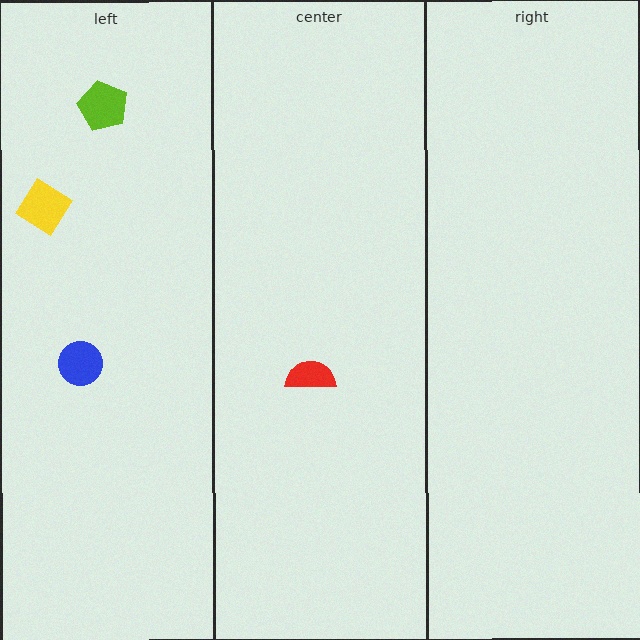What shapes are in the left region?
The blue circle, the yellow diamond, the lime pentagon.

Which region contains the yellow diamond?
The left region.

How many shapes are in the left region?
3.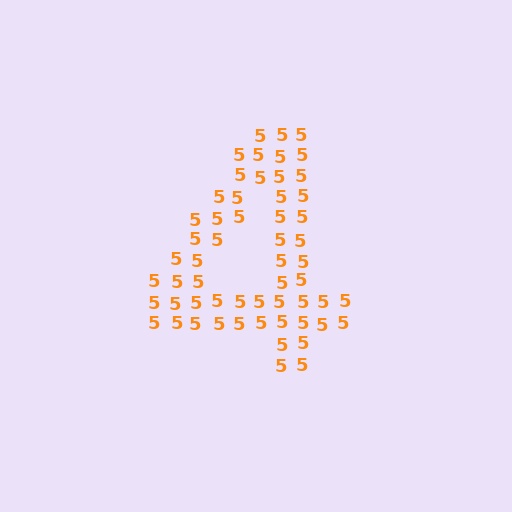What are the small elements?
The small elements are digit 5's.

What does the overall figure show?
The overall figure shows the digit 4.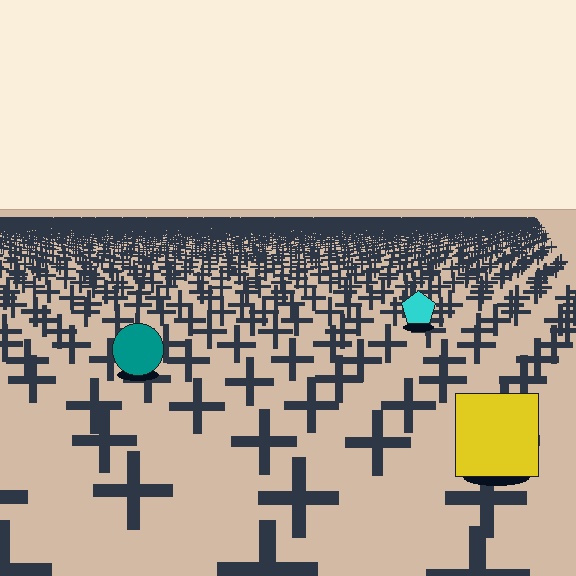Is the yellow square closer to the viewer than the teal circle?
Yes. The yellow square is closer — you can tell from the texture gradient: the ground texture is coarser near it.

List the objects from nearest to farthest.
From nearest to farthest: the yellow square, the teal circle, the cyan pentagon.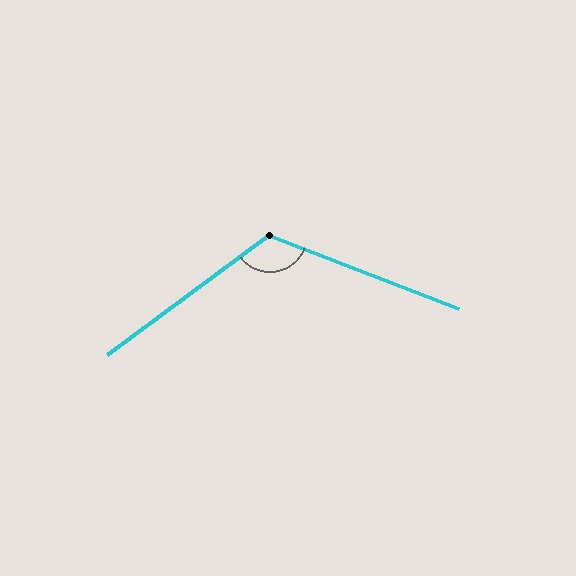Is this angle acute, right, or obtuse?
It is obtuse.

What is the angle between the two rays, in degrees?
Approximately 122 degrees.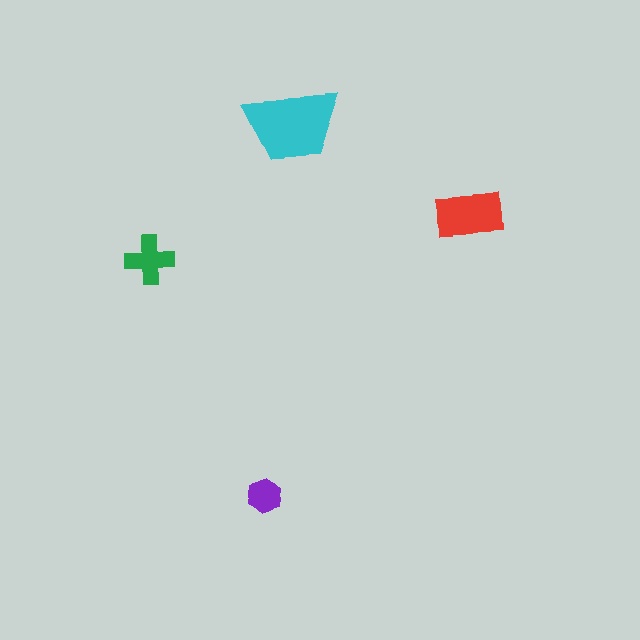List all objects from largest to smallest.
The cyan trapezoid, the red rectangle, the green cross, the purple hexagon.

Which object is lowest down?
The purple hexagon is bottommost.